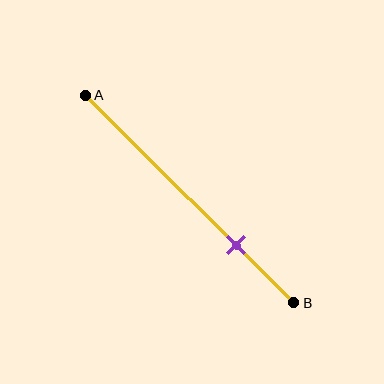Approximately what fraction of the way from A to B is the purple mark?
The purple mark is approximately 70% of the way from A to B.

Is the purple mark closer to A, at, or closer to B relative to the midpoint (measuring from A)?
The purple mark is closer to point B than the midpoint of segment AB.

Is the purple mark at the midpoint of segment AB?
No, the mark is at about 70% from A, not at the 50% midpoint.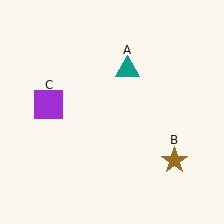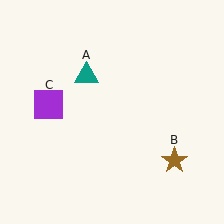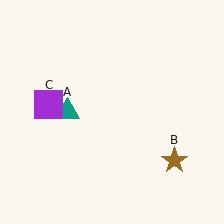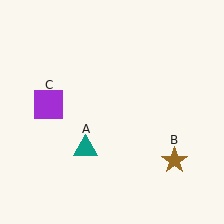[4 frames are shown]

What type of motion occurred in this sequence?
The teal triangle (object A) rotated counterclockwise around the center of the scene.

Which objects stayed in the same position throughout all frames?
Brown star (object B) and purple square (object C) remained stationary.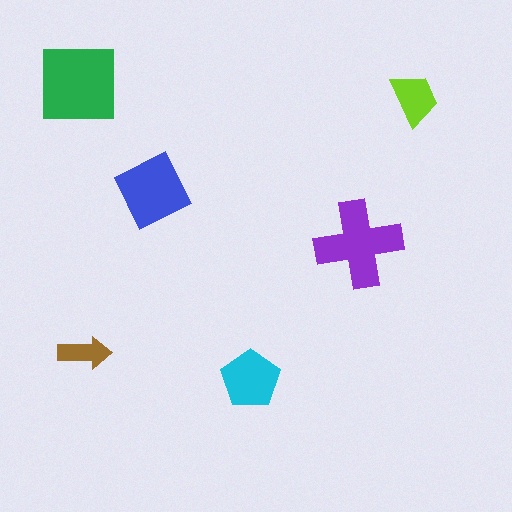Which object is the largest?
The green square.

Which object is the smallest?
The brown arrow.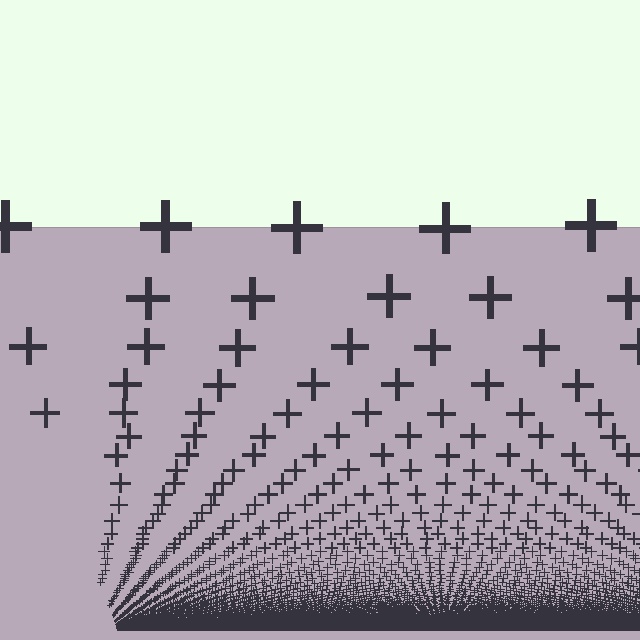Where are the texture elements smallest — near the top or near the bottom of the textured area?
Near the bottom.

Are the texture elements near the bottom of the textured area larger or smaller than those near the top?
Smaller. The gradient is inverted — elements near the bottom are smaller and denser.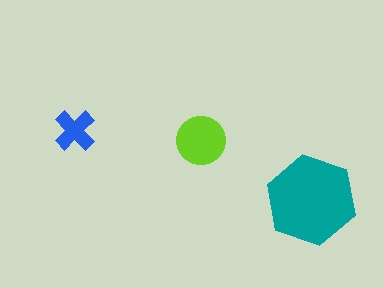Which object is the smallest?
The blue cross.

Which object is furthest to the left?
The blue cross is leftmost.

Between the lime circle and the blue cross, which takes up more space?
The lime circle.